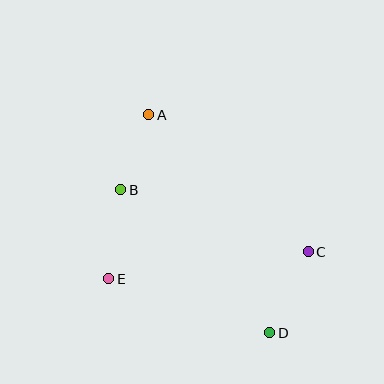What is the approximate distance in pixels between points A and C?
The distance between A and C is approximately 211 pixels.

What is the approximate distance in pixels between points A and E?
The distance between A and E is approximately 169 pixels.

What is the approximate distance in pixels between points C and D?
The distance between C and D is approximately 90 pixels.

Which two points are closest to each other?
Points A and B are closest to each other.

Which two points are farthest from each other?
Points A and D are farthest from each other.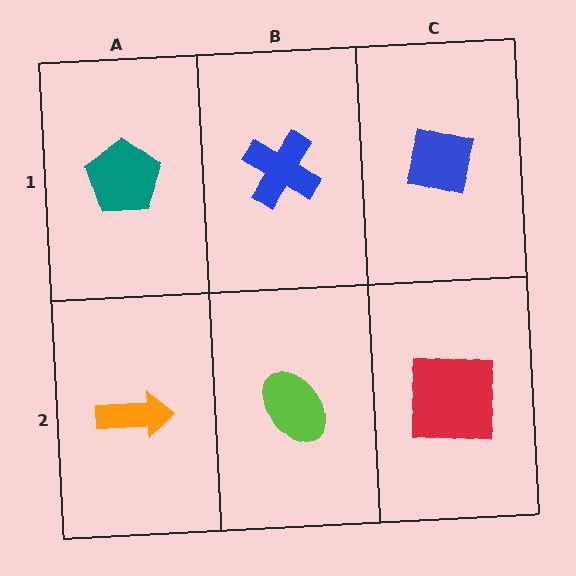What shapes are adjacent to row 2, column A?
A teal pentagon (row 1, column A), a lime ellipse (row 2, column B).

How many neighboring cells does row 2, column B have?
3.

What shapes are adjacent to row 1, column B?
A lime ellipse (row 2, column B), a teal pentagon (row 1, column A), a blue square (row 1, column C).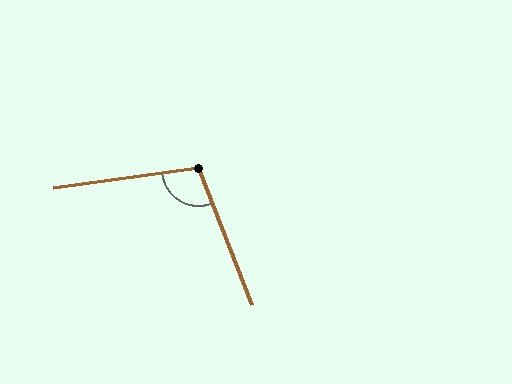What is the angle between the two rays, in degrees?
Approximately 104 degrees.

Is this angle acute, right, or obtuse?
It is obtuse.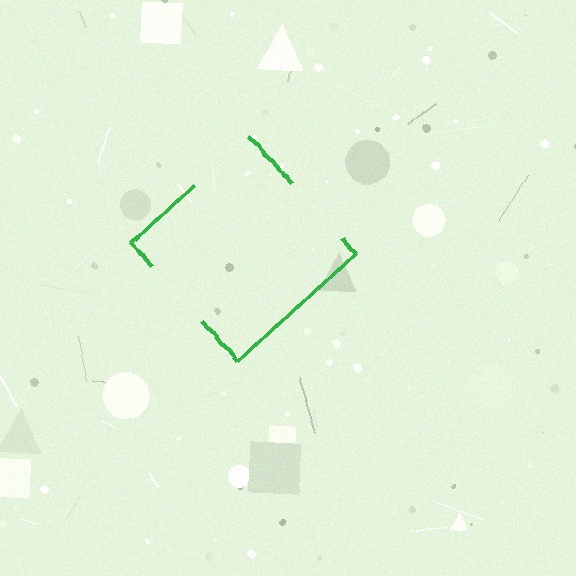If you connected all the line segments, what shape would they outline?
They would outline a diamond.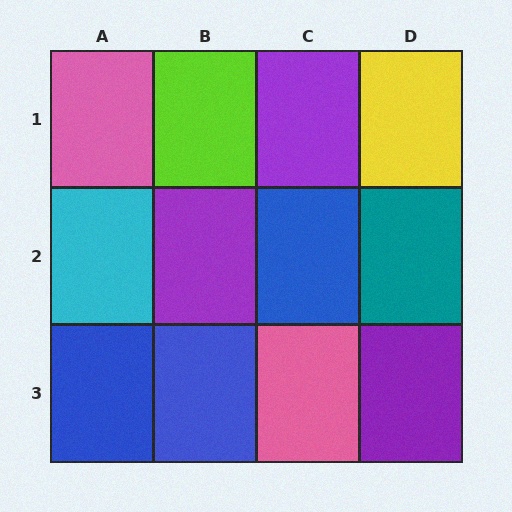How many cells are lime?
1 cell is lime.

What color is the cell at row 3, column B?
Blue.